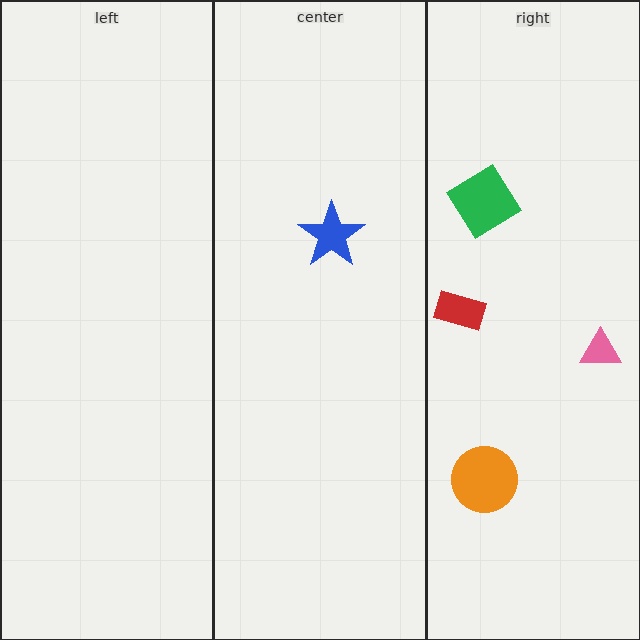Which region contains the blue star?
The center region.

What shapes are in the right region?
The green diamond, the orange circle, the red rectangle, the pink triangle.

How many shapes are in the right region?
4.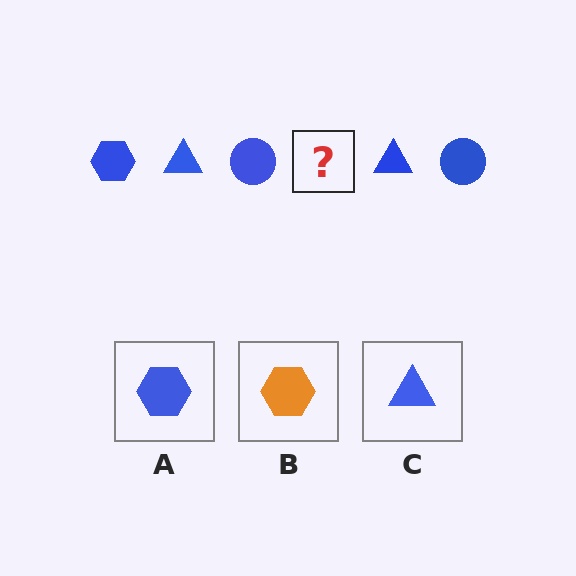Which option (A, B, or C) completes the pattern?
A.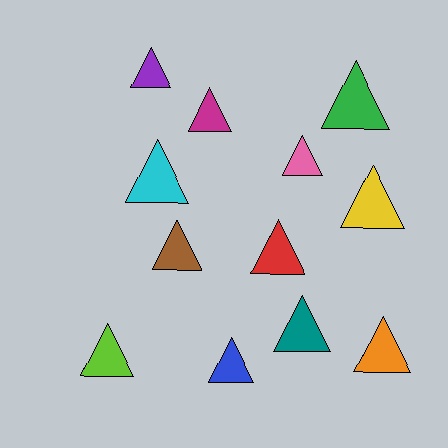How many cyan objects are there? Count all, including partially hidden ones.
There is 1 cyan object.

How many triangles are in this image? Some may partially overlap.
There are 12 triangles.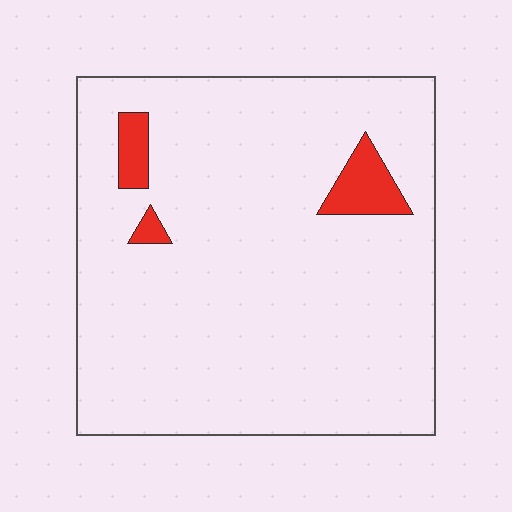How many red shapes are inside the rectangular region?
3.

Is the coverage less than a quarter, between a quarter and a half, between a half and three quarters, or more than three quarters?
Less than a quarter.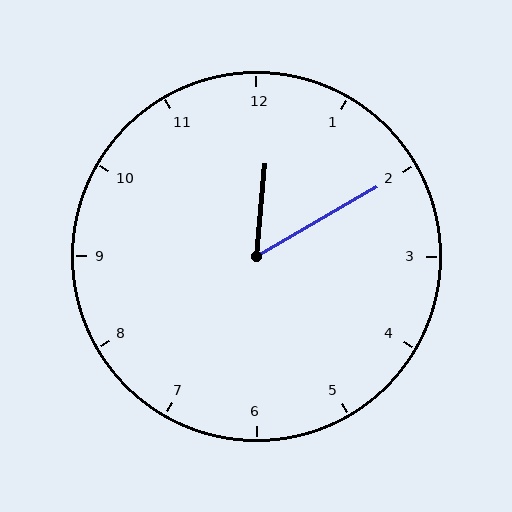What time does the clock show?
12:10.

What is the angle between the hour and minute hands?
Approximately 55 degrees.